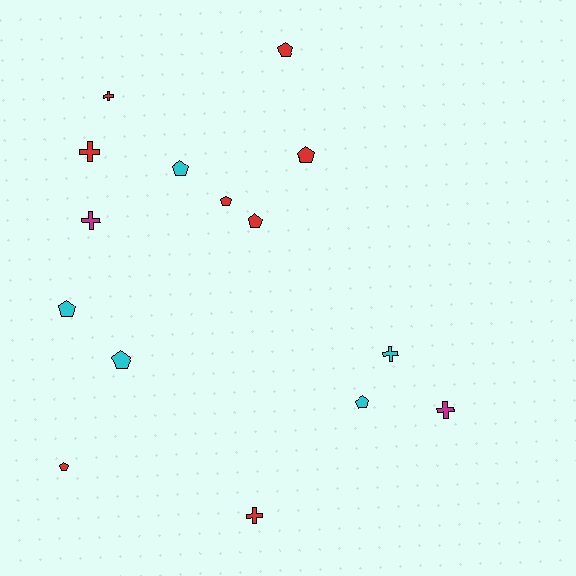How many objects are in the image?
There are 15 objects.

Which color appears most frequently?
Red, with 8 objects.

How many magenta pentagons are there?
There are no magenta pentagons.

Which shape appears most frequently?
Pentagon, with 9 objects.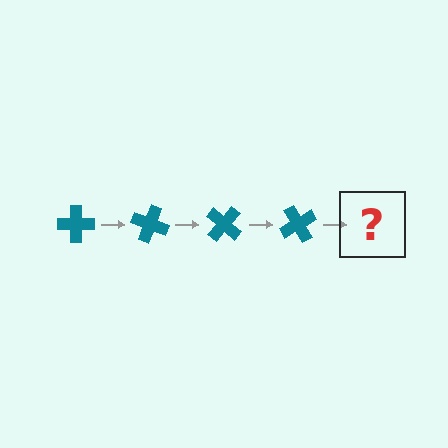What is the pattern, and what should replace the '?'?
The pattern is that the cross rotates 20 degrees each step. The '?' should be a teal cross rotated 80 degrees.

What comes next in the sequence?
The next element should be a teal cross rotated 80 degrees.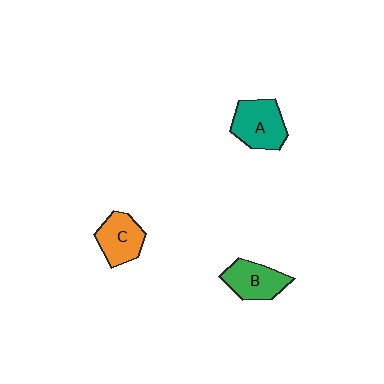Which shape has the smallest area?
Shape C (orange).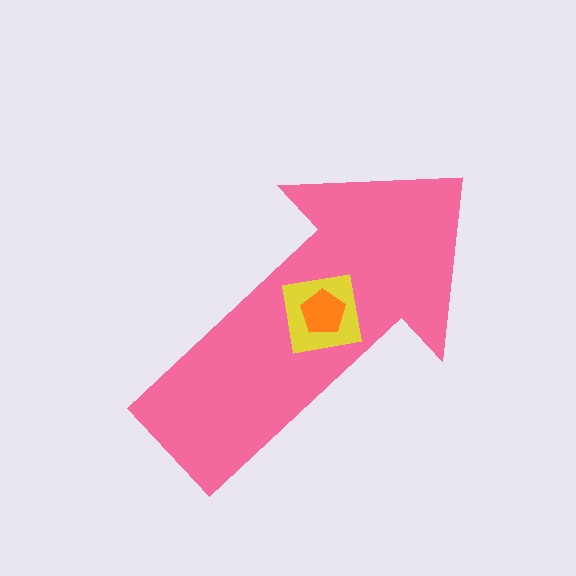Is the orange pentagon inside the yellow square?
Yes.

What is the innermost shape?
The orange pentagon.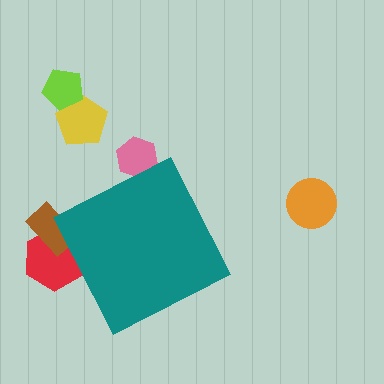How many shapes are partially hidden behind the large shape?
3 shapes are partially hidden.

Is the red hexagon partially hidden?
Yes, the red hexagon is partially hidden behind the teal diamond.